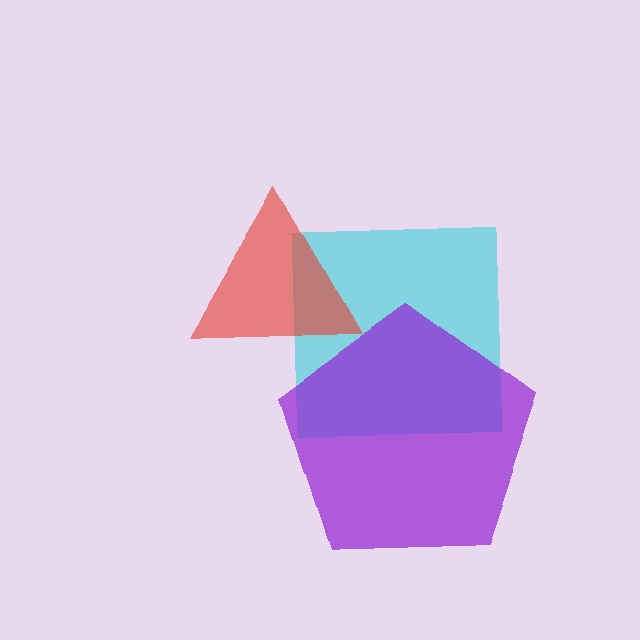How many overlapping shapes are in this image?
There are 3 overlapping shapes in the image.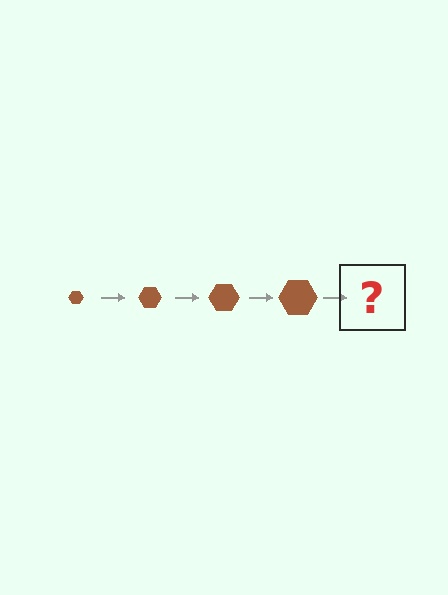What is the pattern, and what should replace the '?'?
The pattern is that the hexagon gets progressively larger each step. The '?' should be a brown hexagon, larger than the previous one.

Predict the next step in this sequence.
The next step is a brown hexagon, larger than the previous one.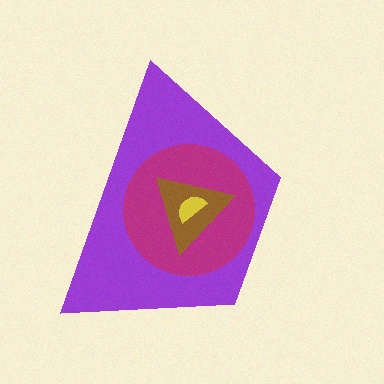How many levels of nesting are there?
4.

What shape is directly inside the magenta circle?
The brown triangle.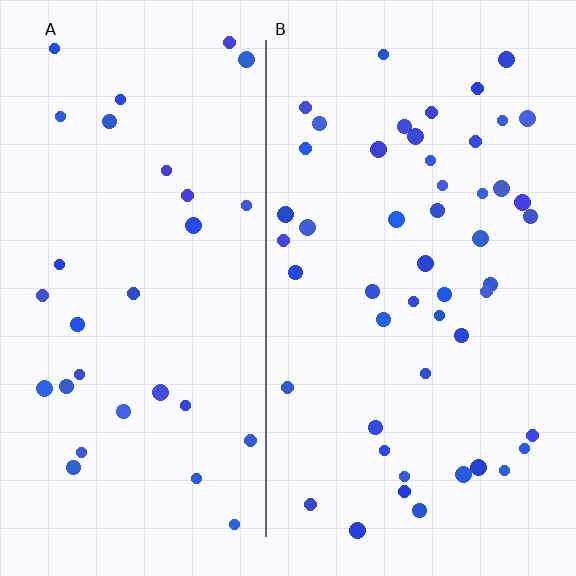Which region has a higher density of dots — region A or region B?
B (the right).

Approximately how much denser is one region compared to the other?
Approximately 1.6× — region B over region A.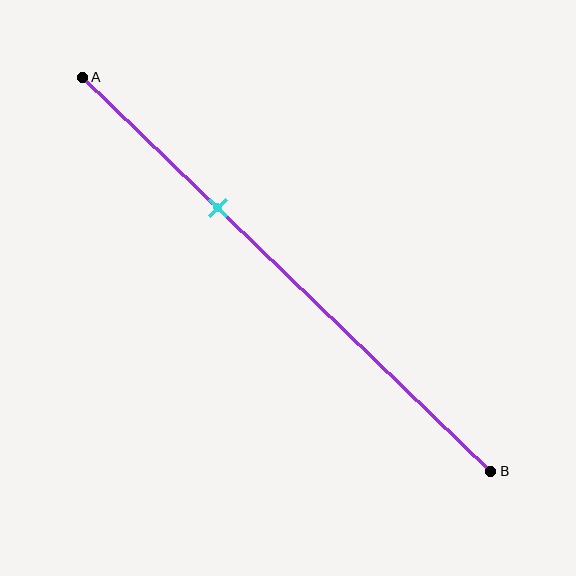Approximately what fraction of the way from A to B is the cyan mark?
The cyan mark is approximately 35% of the way from A to B.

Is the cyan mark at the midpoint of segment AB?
No, the mark is at about 35% from A, not at the 50% midpoint.